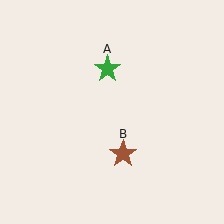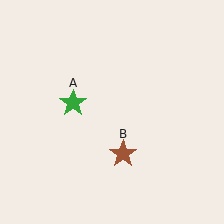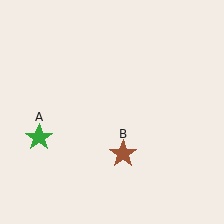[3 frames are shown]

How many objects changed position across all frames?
1 object changed position: green star (object A).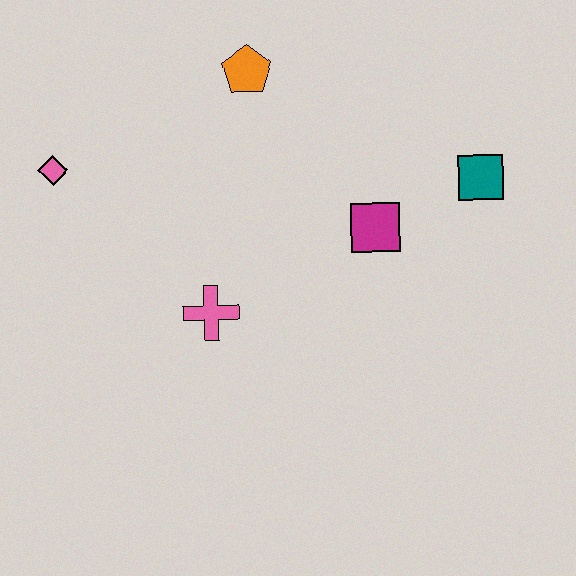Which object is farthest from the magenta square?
The pink diamond is farthest from the magenta square.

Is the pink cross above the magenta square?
No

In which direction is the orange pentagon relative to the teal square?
The orange pentagon is to the left of the teal square.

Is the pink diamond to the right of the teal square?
No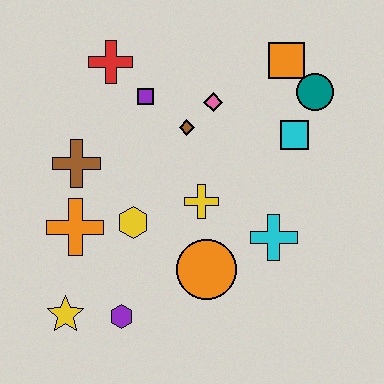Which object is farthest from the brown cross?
The teal circle is farthest from the brown cross.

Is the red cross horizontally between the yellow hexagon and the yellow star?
Yes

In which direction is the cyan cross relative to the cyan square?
The cyan cross is below the cyan square.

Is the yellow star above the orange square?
No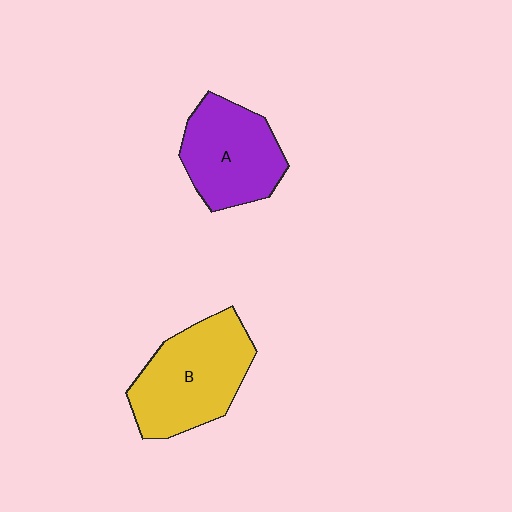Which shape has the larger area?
Shape B (yellow).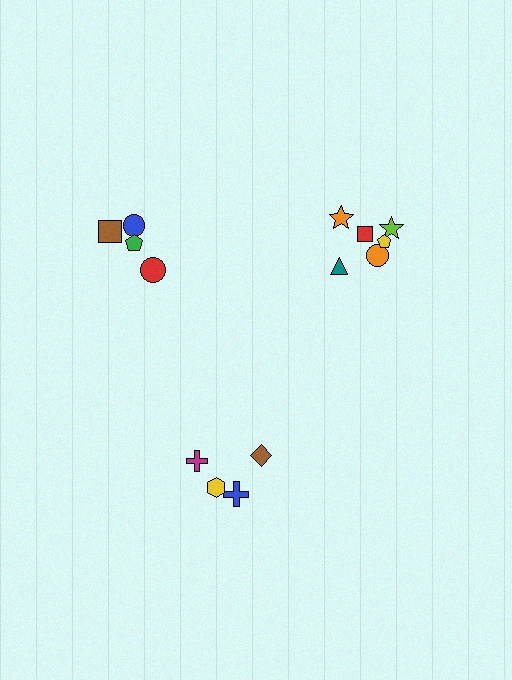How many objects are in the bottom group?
There are 4 objects.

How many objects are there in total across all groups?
There are 14 objects.